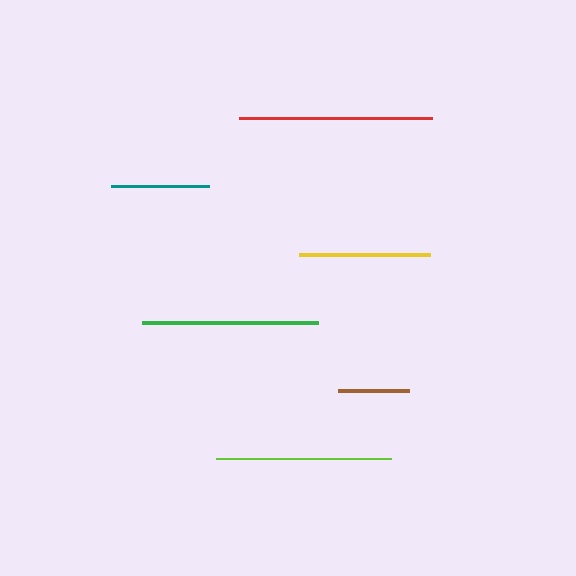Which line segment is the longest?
The red line is the longest at approximately 192 pixels.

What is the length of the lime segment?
The lime segment is approximately 174 pixels long.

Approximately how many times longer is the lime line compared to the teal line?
The lime line is approximately 1.8 times the length of the teal line.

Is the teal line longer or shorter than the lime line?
The lime line is longer than the teal line.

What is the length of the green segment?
The green segment is approximately 176 pixels long.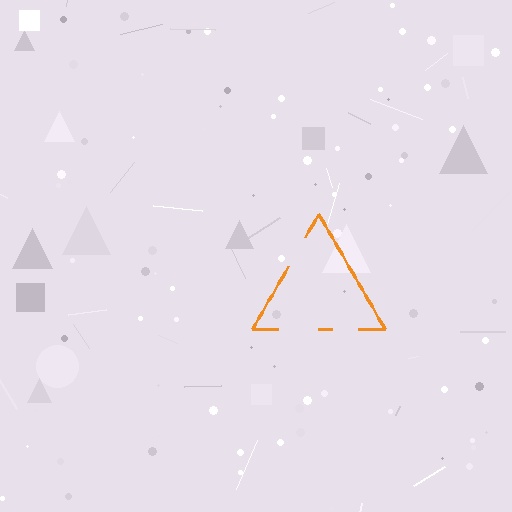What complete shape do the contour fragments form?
The contour fragments form a triangle.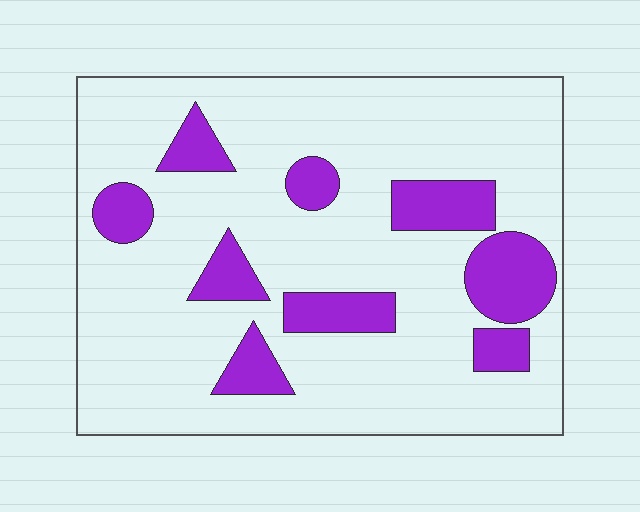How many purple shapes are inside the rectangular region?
9.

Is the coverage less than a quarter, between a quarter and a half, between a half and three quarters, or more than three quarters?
Less than a quarter.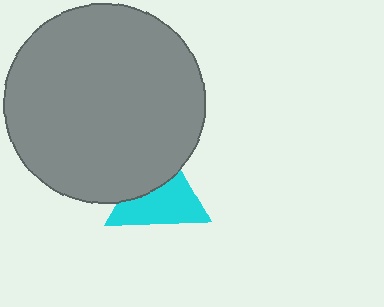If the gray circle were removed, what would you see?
You would see the complete cyan triangle.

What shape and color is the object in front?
The object in front is a gray circle.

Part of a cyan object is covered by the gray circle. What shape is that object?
It is a triangle.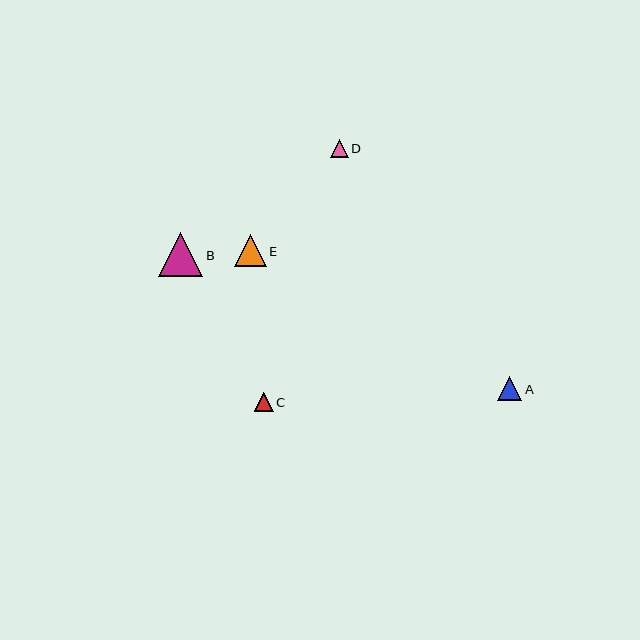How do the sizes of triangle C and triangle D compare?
Triangle C and triangle D are approximately the same size.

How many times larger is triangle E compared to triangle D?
Triangle E is approximately 1.7 times the size of triangle D.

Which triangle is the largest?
Triangle B is the largest with a size of approximately 44 pixels.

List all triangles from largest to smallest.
From largest to smallest: B, E, A, C, D.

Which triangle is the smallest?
Triangle D is the smallest with a size of approximately 18 pixels.